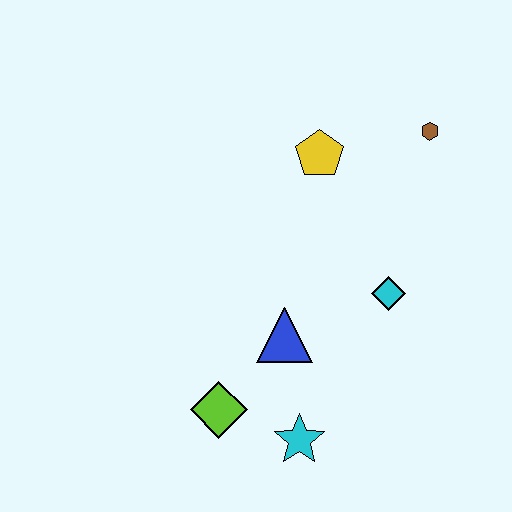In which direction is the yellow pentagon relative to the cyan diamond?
The yellow pentagon is above the cyan diamond.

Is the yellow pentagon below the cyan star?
No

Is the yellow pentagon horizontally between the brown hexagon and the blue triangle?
Yes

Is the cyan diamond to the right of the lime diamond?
Yes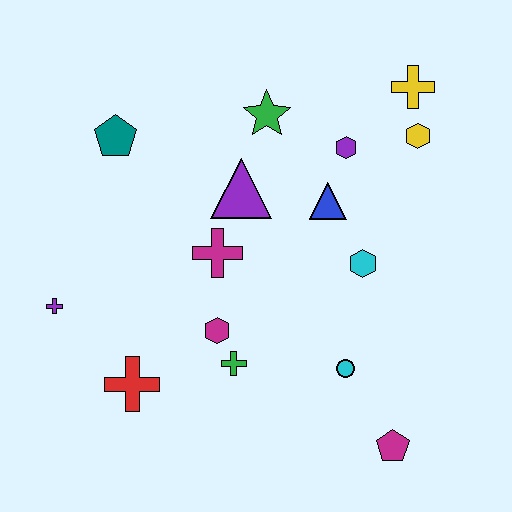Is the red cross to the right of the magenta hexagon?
No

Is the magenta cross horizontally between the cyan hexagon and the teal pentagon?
Yes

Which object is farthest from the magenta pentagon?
The teal pentagon is farthest from the magenta pentagon.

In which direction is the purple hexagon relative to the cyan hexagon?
The purple hexagon is above the cyan hexagon.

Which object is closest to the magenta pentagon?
The cyan circle is closest to the magenta pentagon.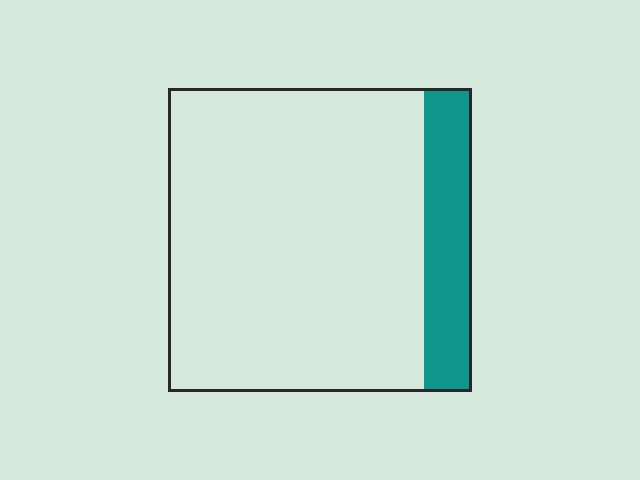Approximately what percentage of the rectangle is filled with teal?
Approximately 15%.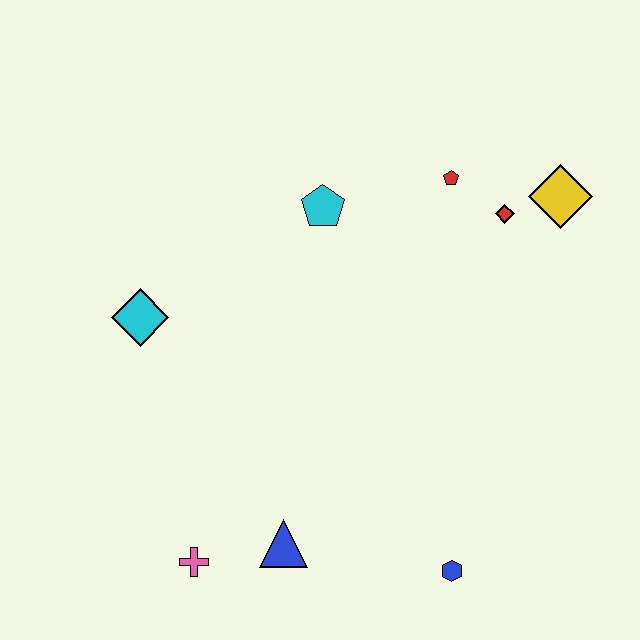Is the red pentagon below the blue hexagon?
No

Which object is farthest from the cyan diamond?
The yellow diamond is farthest from the cyan diamond.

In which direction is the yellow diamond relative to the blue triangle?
The yellow diamond is above the blue triangle.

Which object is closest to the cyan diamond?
The cyan pentagon is closest to the cyan diamond.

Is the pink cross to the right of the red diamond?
No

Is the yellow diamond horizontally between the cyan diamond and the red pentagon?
No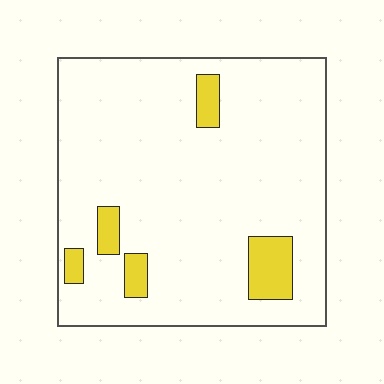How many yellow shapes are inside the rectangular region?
5.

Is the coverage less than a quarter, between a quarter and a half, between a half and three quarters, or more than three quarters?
Less than a quarter.